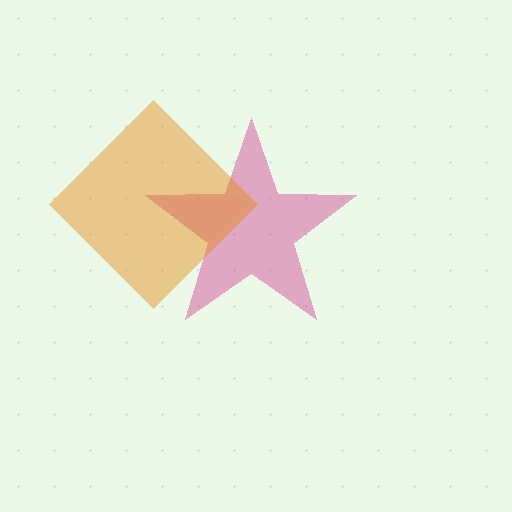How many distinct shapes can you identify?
There are 2 distinct shapes: a magenta star, an orange diamond.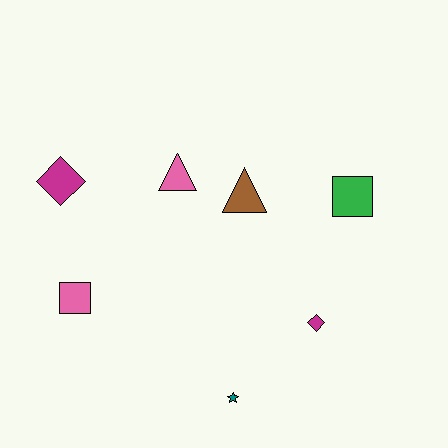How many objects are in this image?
There are 7 objects.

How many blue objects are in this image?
There are no blue objects.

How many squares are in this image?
There are 2 squares.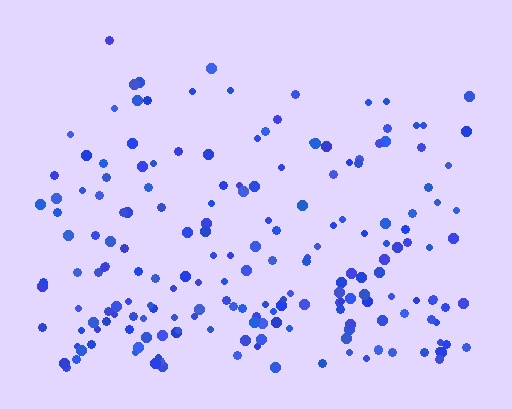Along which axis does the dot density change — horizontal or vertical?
Vertical.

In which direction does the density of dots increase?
From top to bottom, with the bottom side densest.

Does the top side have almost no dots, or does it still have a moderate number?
Still a moderate number, just noticeably fewer than the bottom.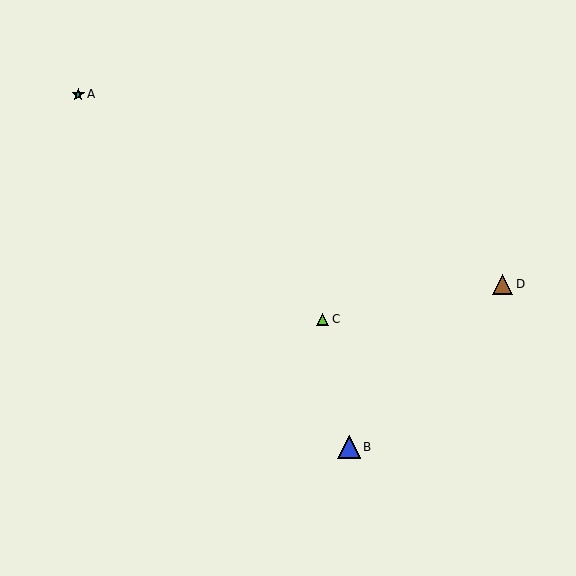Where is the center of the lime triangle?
The center of the lime triangle is at (322, 320).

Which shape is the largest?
The blue triangle (labeled B) is the largest.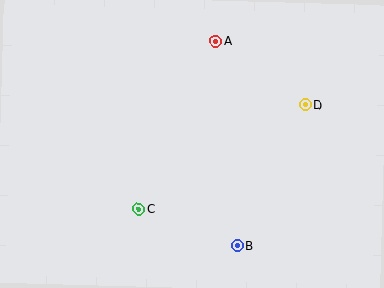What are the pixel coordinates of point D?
Point D is at (305, 105).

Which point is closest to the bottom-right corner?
Point B is closest to the bottom-right corner.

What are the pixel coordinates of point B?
Point B is at (238, 246).